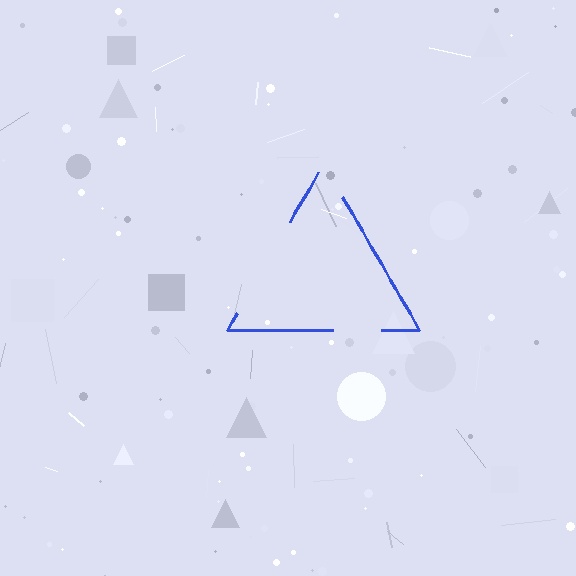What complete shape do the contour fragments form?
The contour fragments form a triangle.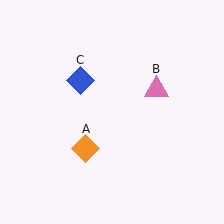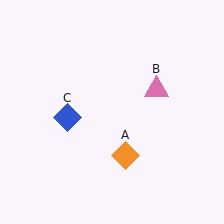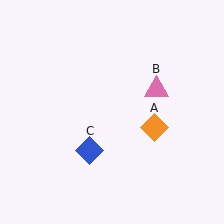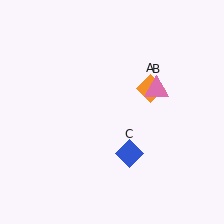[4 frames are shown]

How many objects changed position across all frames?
2 objects changed position: orange diamond (object A), blue diamond (object C).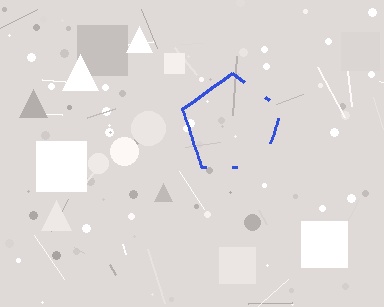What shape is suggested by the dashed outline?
The dashed outline suggests a pentagon.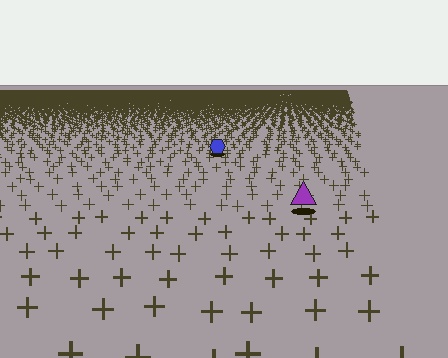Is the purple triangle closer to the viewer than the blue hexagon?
Yes. The purple triangle is closer — you can tell from the texture gradient: the ground texture is coarser near it.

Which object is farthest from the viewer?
The blue hexagon is farthest from the viewer. It appears smaller and the ground texture around it is denser.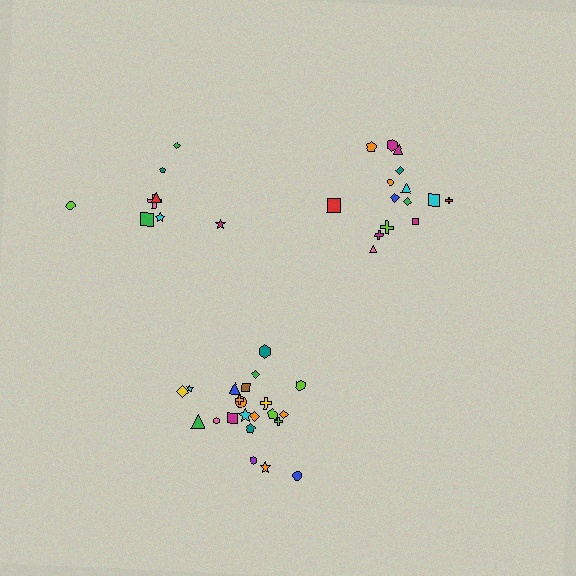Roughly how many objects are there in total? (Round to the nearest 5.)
Roughly 45 objects in total.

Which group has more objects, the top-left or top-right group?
The top-right group.